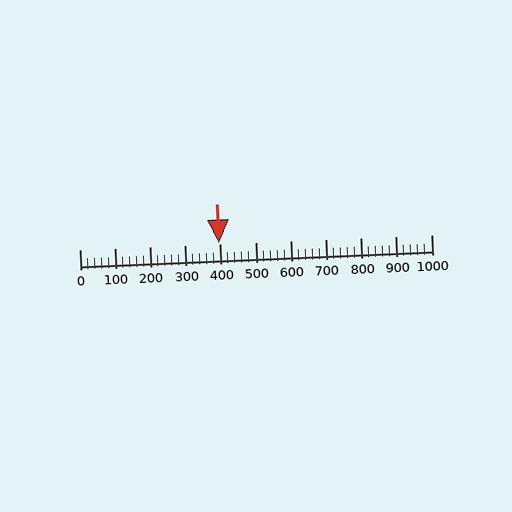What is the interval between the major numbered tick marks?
The major tick marks are spaced 100 units apart.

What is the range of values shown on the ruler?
The ruler shows values from 0 to 1000.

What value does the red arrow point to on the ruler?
The red arrow points to approximately 395.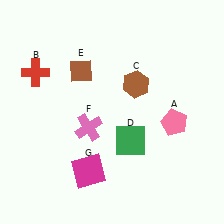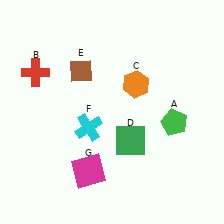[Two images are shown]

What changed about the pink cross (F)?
In Image 1, F is pink. In Image 2, it changed to cyan.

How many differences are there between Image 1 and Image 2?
There are 3 differences between the two images.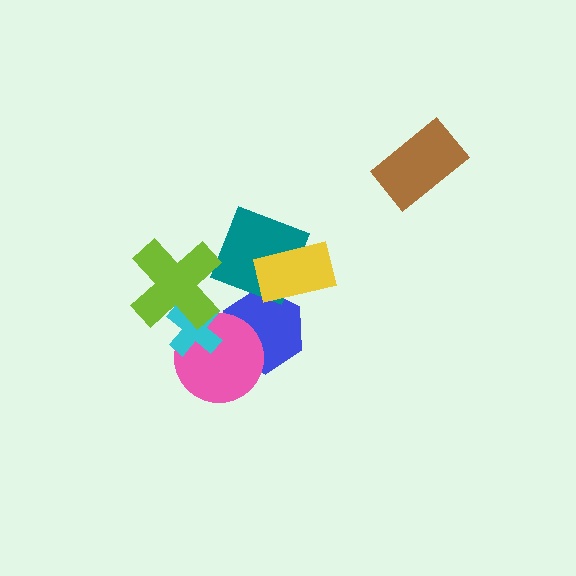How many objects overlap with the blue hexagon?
2 objects overlap with the blue hexagon.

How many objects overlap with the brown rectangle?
0 objects overlap with the brown rectangle.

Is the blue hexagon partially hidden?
Yes, it is partially covered by another shape.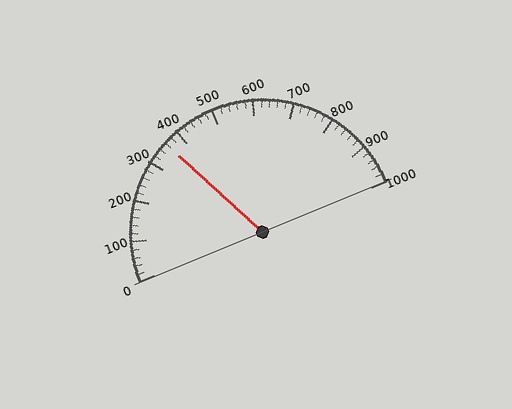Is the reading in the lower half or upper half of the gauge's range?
The reading is in the lower half of the range (0 to 1000).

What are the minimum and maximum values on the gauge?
The gauge ranges from 0 to 1000.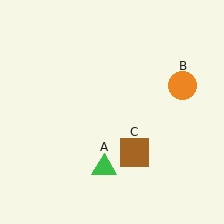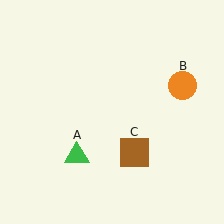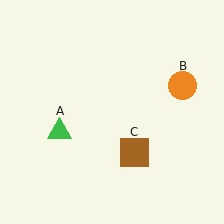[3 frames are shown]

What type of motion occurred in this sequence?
The green triangle (object A) rotated clockwise around the center of the scene.